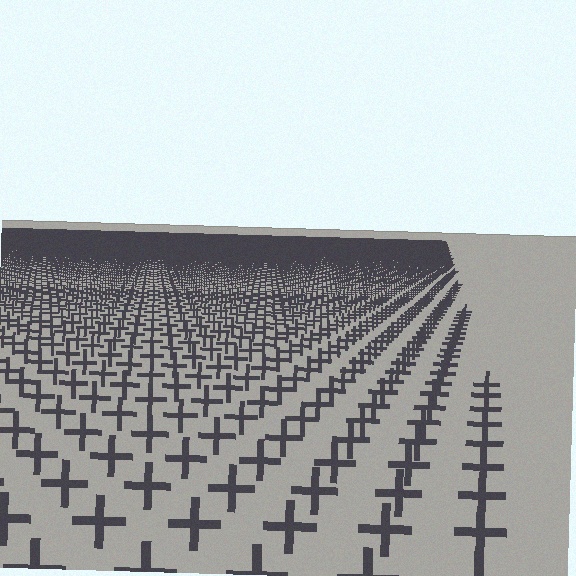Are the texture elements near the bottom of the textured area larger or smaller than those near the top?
Larger. Near the bottom, elements are closer to the viewer and appear at a bigger on-screen size.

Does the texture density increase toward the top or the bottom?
Density increases toward the top.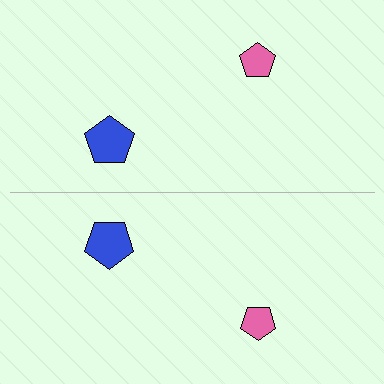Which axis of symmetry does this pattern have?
The pattern has a horizontal axis of symmetry running through the center of the image.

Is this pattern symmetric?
Yes, this pattern has bilateral (reflection) symmetry.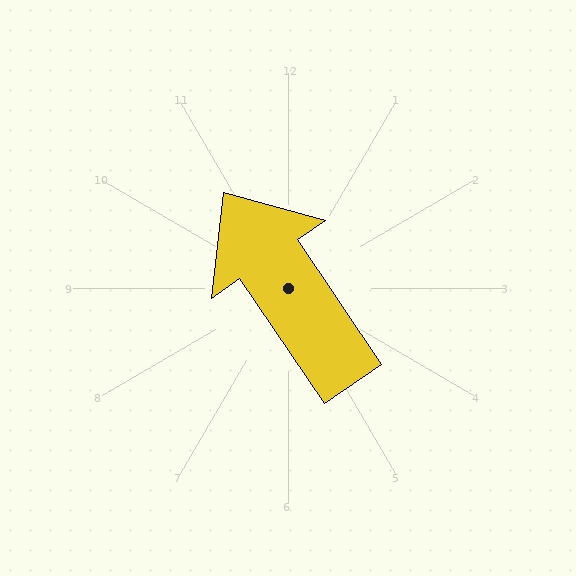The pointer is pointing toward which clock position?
Roughly 11 o'clock.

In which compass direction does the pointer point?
Northwest.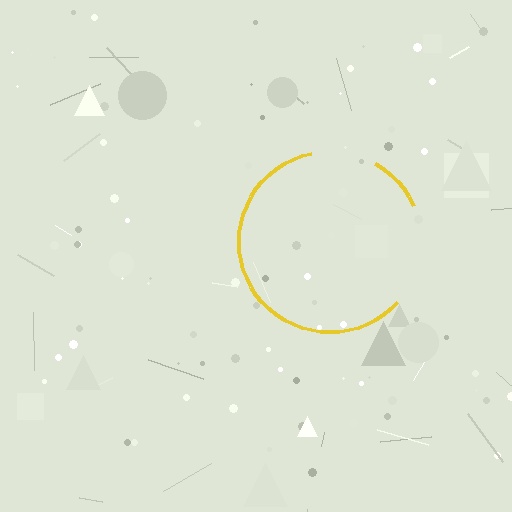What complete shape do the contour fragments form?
The contour fragments form a circle.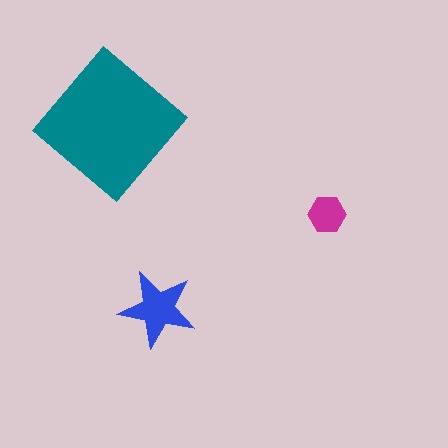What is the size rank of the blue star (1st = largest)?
2nd.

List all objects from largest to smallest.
The teal diamond, the blue star, the magenta hexagon.